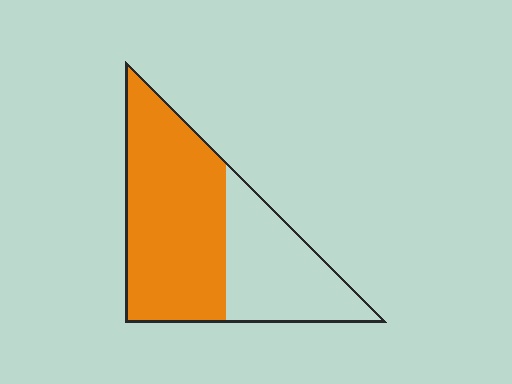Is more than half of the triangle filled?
Yes.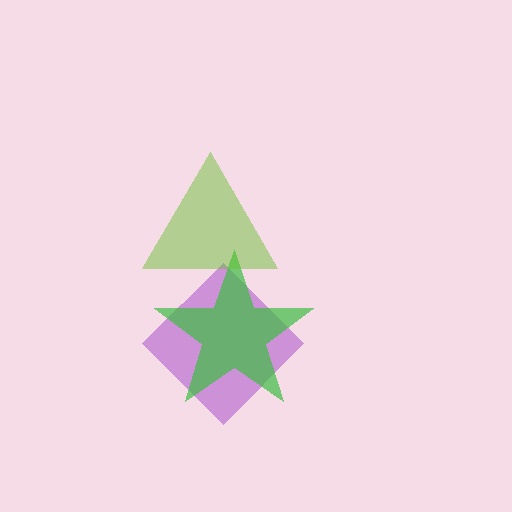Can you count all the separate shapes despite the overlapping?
Yes, there are 3 separate shapes.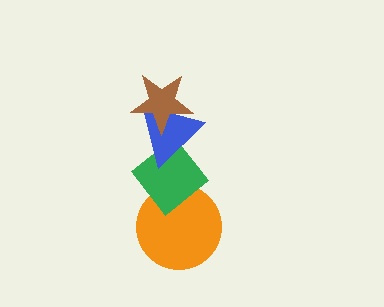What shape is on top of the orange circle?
The green diamond is on top of the orange circle.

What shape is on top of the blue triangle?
The brown star is on top of the blue triangle.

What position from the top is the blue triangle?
The blue triangle is 2nd from the top.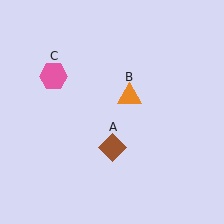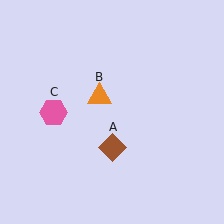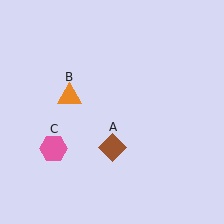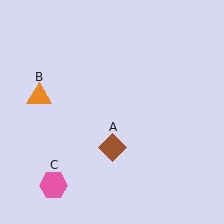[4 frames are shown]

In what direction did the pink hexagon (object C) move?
The pink hexagon (object C) moved down.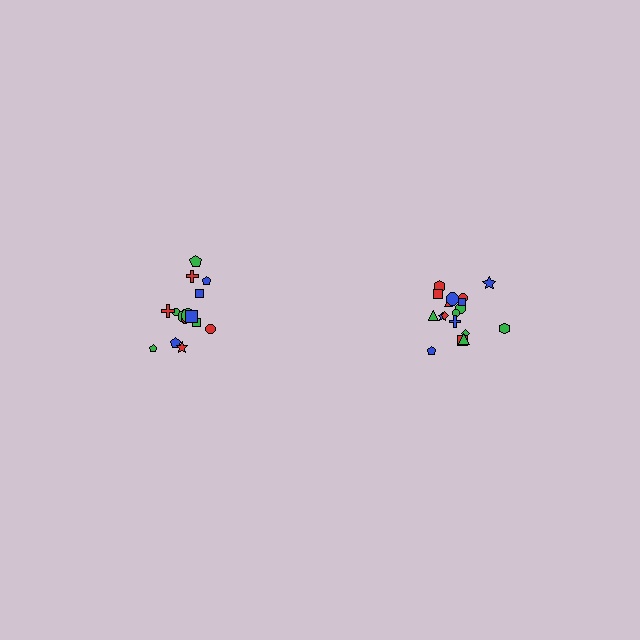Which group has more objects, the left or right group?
The right group.